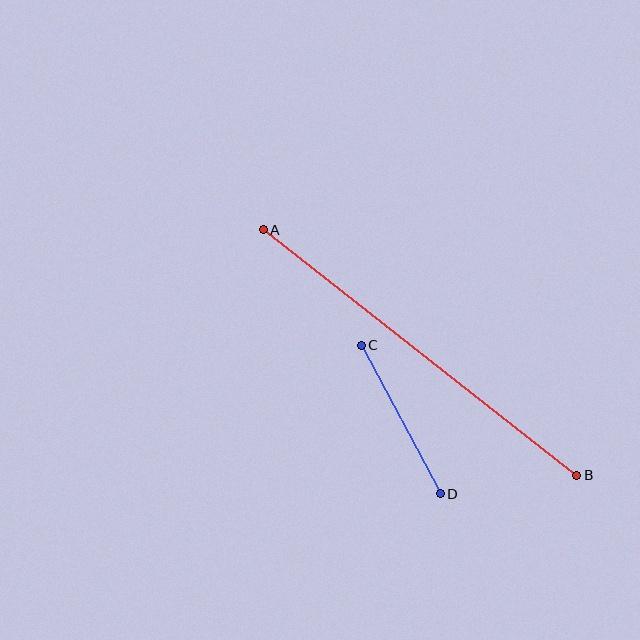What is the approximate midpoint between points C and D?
The midpoint is at approximately (401, 419) pixels.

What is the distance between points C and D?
The distance is approximately 168 pixels.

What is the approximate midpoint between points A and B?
The midpoint is at approximately (420, 353) pixels.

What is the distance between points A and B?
The distance is approximately 398 pixels.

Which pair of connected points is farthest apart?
Points A and B are farthest apart.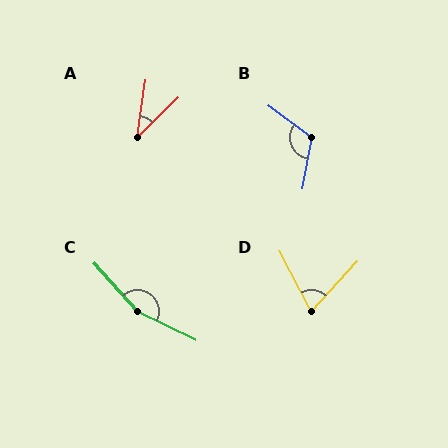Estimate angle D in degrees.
Approximately 71 degrees.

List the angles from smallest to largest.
A (37°), D (71°), B (116°), C (158°).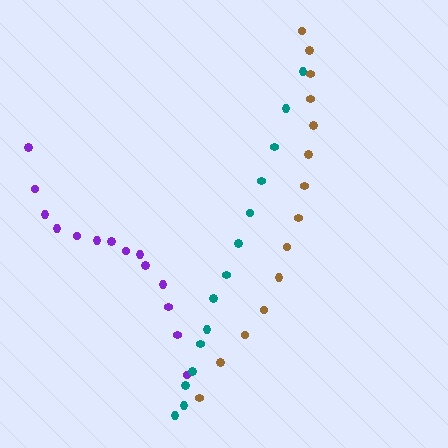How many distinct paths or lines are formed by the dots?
There are 3 distinct paths.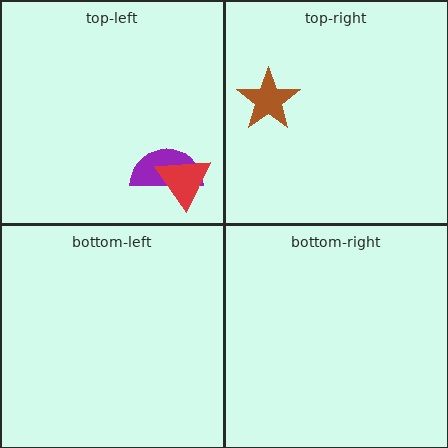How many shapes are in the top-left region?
2.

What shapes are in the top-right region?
The brown star.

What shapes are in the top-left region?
The purple semicircle, the red triangle.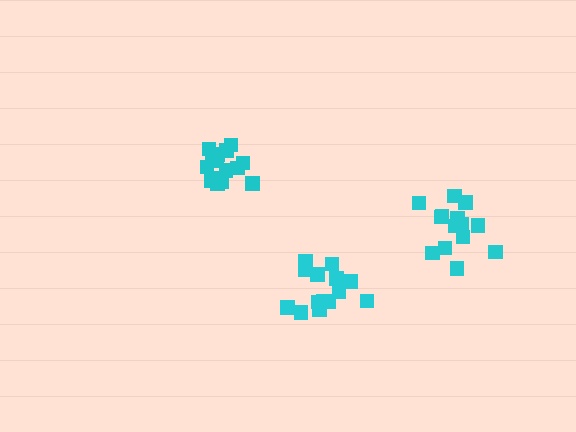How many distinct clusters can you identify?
There are 3 distinct clusters.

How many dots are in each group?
Group 1: 15 dots, Group 2: 14 dots, Group 3: 15 dots (44 total).